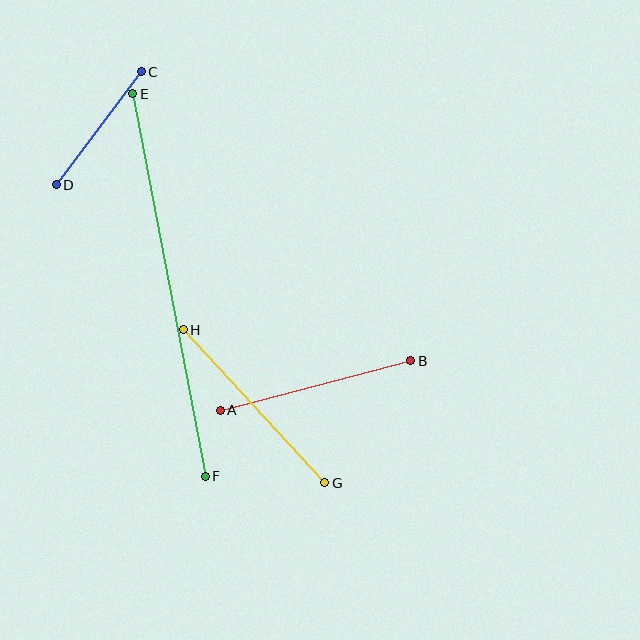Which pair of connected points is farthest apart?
Points E and F are farthest apart.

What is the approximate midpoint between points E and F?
The midpoint is at approximately (169, 285) pixels.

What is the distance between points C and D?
The distance is approximately 141 pixels.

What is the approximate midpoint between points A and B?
The midpoint is at approximately (315, 386) pixels.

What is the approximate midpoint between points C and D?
The midpoint is at approximately (99, 128) pixels.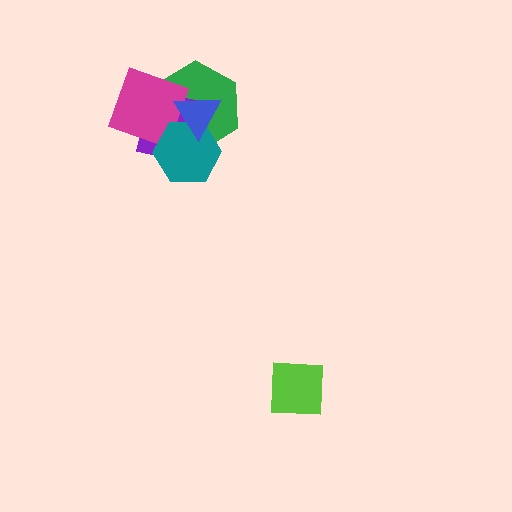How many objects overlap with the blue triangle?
4 objects overlap with the blue triangle.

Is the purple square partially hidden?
Yes, it is partially covered by another shape.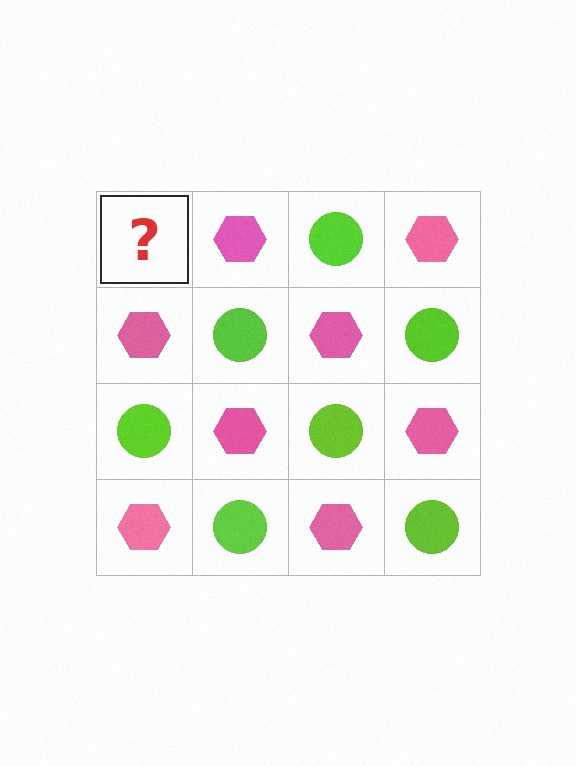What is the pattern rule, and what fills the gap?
The rule is that it alternates lime circle and pink hexagon in a checkerboard pattern. The gap should be filled with a lime circle.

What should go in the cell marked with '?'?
The missing cell should contain a lime circle.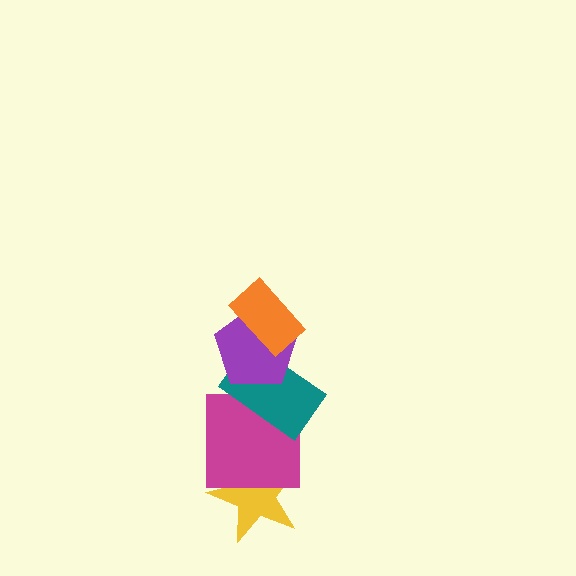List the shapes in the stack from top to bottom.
From top to bottom: the orange rectangle, the purple pentagon, the teal rectangle, the magenta square, the yellow star.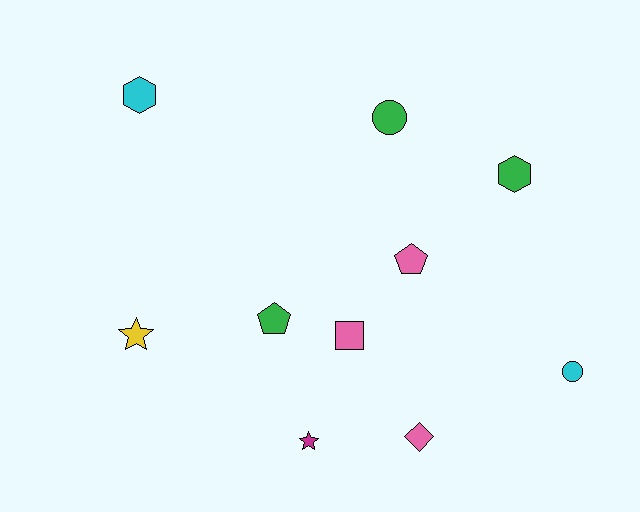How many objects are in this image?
There are 10 objects.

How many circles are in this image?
There are 2 circles.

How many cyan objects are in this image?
There are 2 cyan objects.